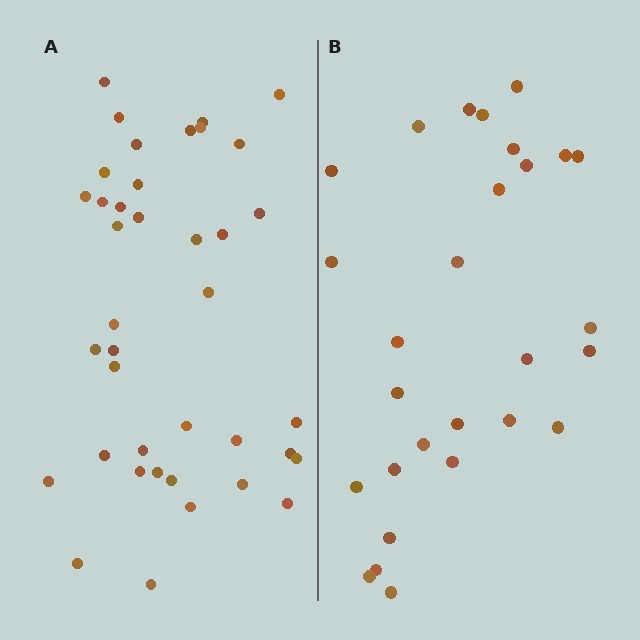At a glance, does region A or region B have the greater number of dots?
Region A (the left region) has more dots.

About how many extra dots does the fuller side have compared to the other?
Region A has roughly 12 or so more dots than region B.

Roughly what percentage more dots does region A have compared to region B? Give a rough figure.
About 40% more.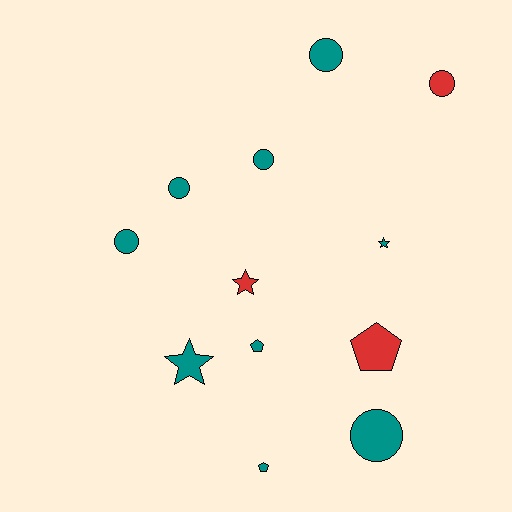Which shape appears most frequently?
Circle, with 6 objects.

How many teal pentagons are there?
There are 2 teal pentagons.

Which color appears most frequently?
Teal, with 9 objects.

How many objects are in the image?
There are 12 objects.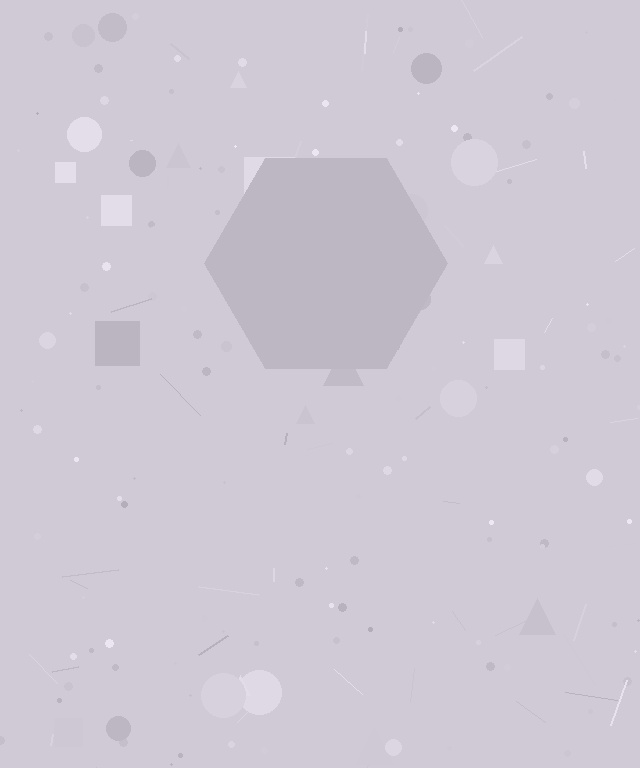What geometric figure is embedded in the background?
A hexagon is embedded in the background.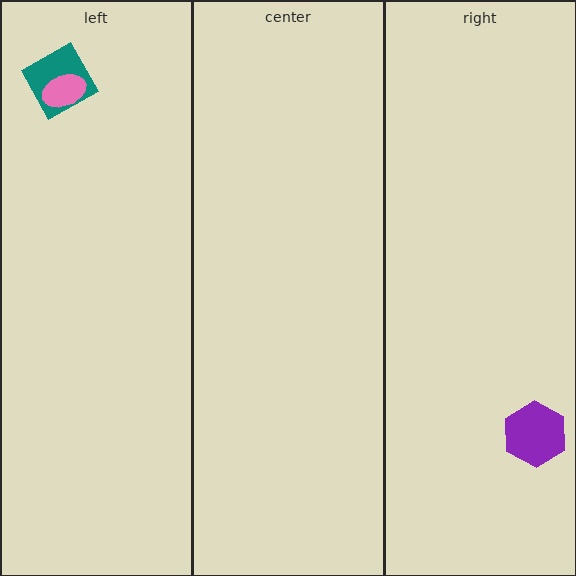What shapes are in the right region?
The purple hexagon.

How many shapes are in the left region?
2.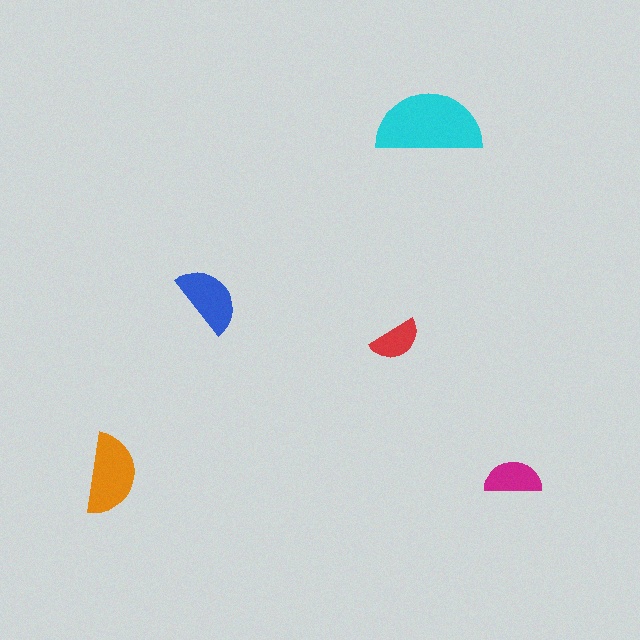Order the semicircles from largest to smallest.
the cyan one, the orange one, the blue one, the magenta one, the red one.